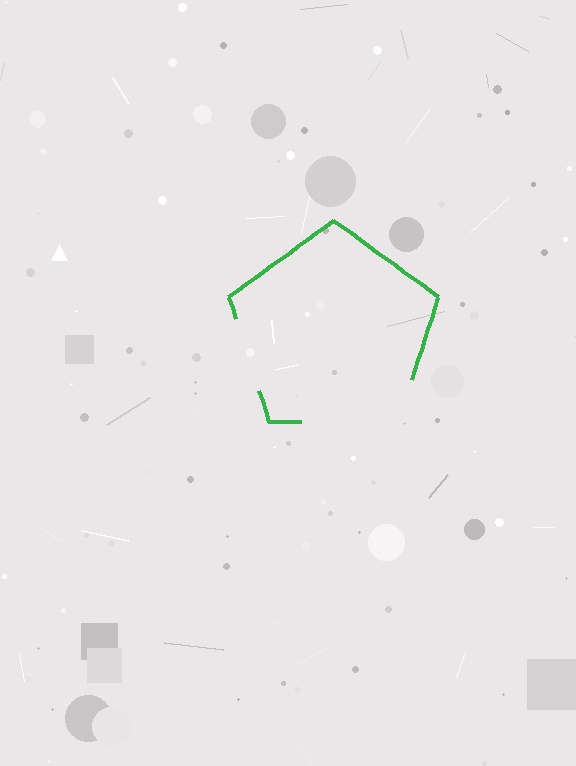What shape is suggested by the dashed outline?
The dashed outline suggests a pentagon.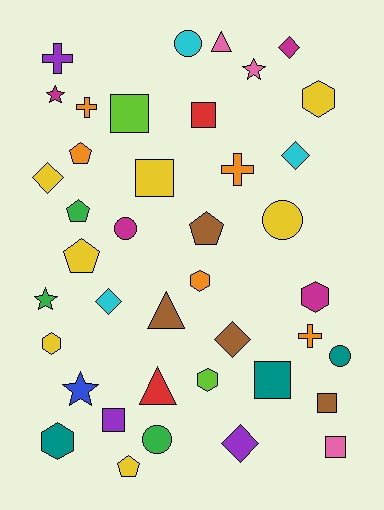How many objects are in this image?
There are 40 objects.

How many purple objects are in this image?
There are 3 purple objects.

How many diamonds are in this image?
There are 6 diamonds.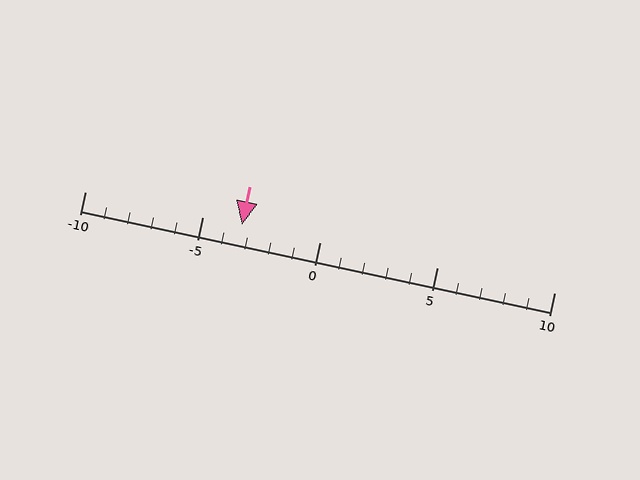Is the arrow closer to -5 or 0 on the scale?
The arrow is closer to -5.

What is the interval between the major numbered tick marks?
The major tick marks are spaced 5 units apart.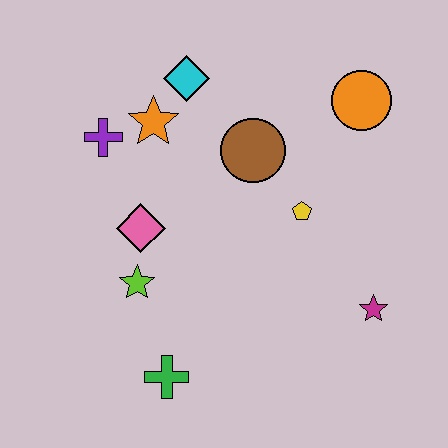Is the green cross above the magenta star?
No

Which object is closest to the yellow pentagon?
The brown circle is closest to the yellow pentagon.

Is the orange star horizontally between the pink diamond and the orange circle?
Yes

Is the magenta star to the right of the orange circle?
Yes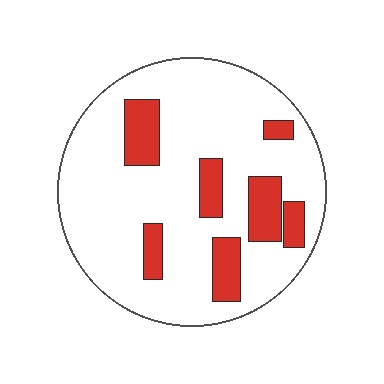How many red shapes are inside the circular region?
7.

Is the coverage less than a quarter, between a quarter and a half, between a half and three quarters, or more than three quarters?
Less than a quarter.